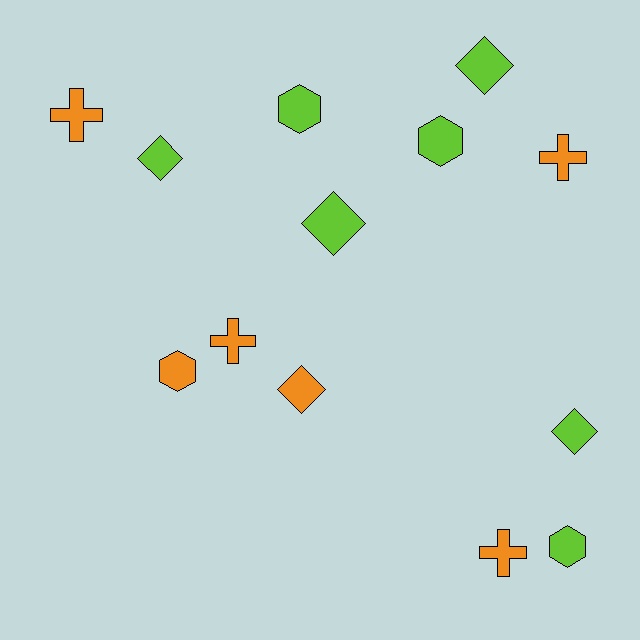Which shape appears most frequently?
Diamond, with 5 objects.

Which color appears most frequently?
Lime, with 7 objects.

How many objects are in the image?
There are 13 objects.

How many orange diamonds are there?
There is 1 orange diamond.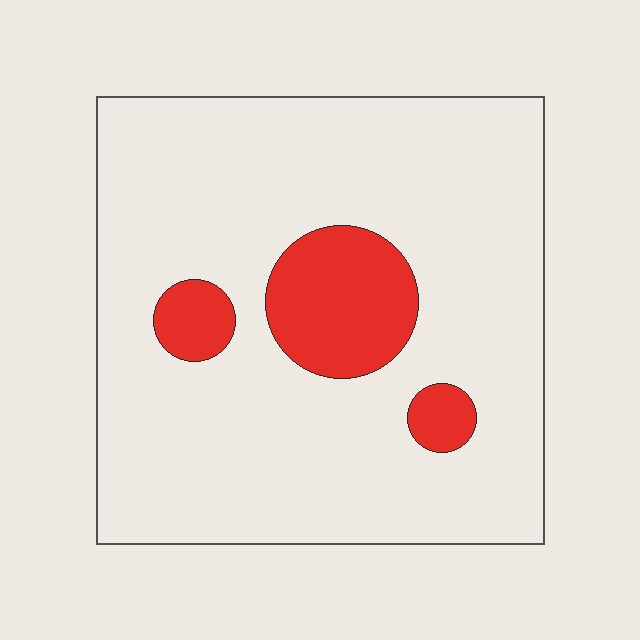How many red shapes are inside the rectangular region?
3.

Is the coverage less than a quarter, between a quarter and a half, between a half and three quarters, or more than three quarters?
Less than a quarter.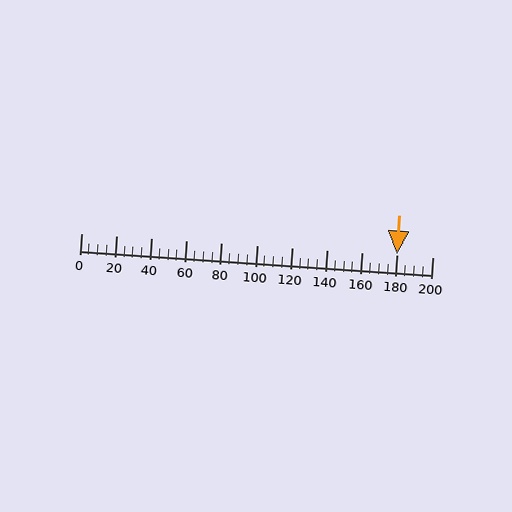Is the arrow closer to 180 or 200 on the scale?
The arrow is closer to 180.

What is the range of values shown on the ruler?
The ruler shows values from 0 to 200.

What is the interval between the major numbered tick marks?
The major tick marks are spaced 20 units apart.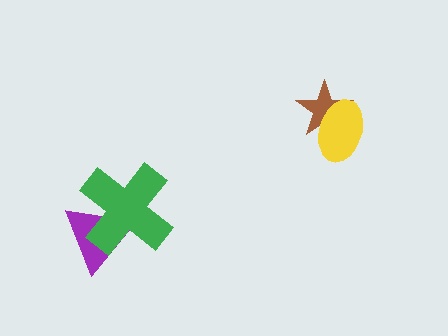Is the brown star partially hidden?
Yes, it is partially covered by another shape.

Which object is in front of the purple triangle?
The green cross is in front of the purple triangle.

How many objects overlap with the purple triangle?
1 object overlaps with the purple triangle.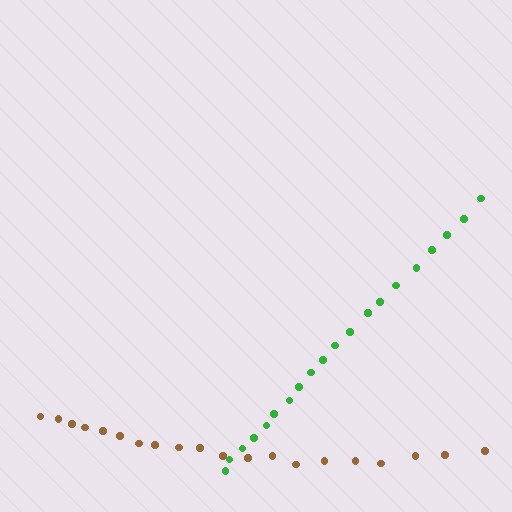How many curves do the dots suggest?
There are 2 distinct paths.